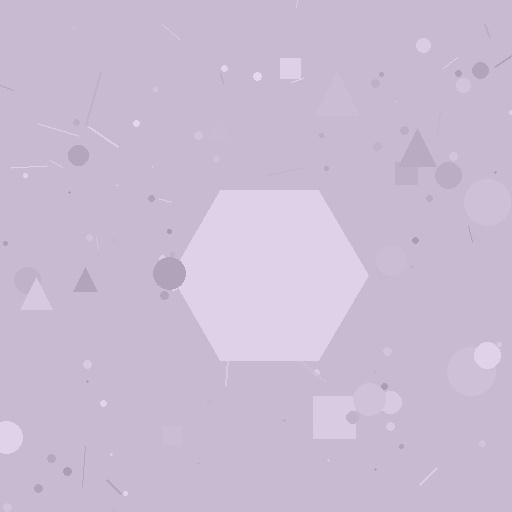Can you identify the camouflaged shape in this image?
The camouflaged shape is a hexagon.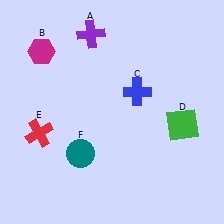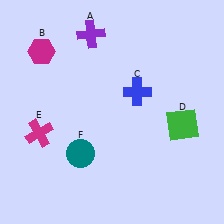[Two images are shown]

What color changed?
The cross (E) changed from red in Image 1 to magenta in Image 2.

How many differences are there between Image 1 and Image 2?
There is 1 difference between the two images.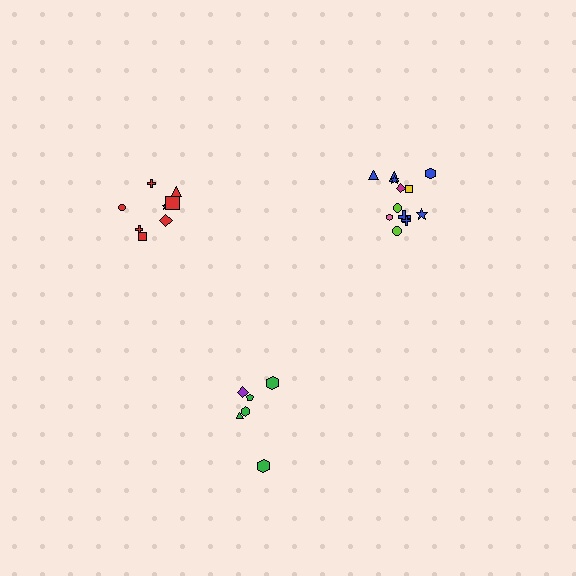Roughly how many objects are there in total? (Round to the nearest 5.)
Roughly 25 objects in total.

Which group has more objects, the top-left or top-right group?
The top-right group.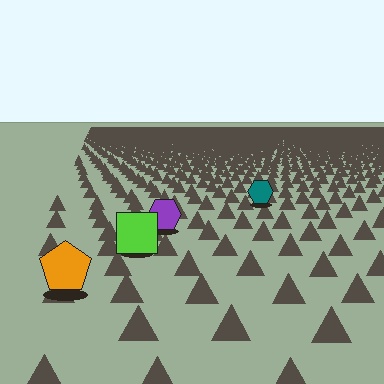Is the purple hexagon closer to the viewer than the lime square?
No. The lime square is closer — you can tell from the texture gradient: the ground texture is coarser near it.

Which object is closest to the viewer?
The orange pentagon is closest. The texture marks near it are larger and more spread out.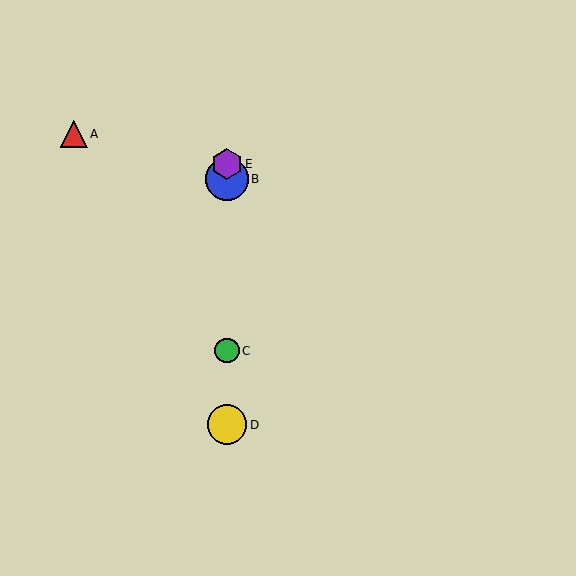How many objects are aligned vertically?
4 objects (B, C, D, E) are aligned vertically.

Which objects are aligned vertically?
Objects B, C, D, E are aligned vertically.